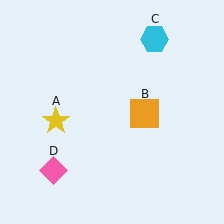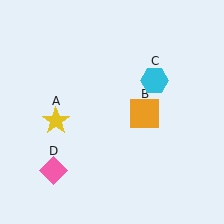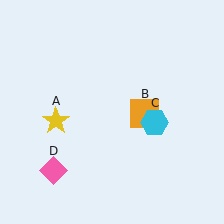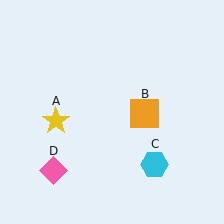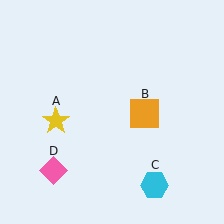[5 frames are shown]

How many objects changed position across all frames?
1 object changed position: cyan hexagon (object C).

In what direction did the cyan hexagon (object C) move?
The cyan hexagon (object C) moved down.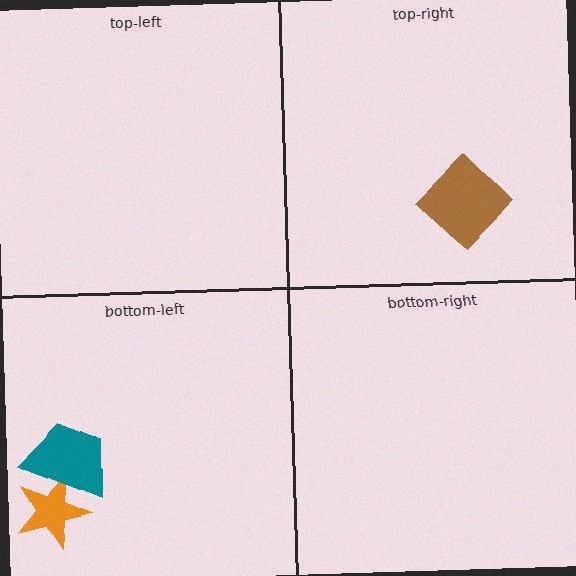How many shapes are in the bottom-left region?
2.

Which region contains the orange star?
The bottom-left region.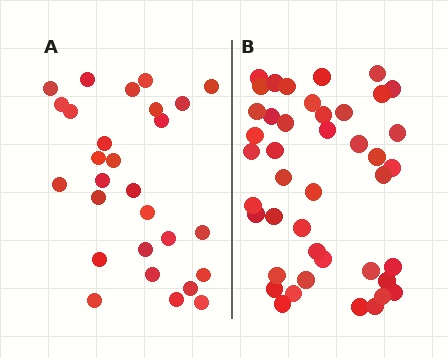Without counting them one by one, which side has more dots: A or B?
Region B (the right region) has more dots.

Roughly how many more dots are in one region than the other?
Region B has approximately 15 more dots than region A.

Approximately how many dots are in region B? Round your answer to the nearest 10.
About 40 dots. (The exact count is 43, which rounds to 40.)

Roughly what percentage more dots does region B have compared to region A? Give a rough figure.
About 55% more.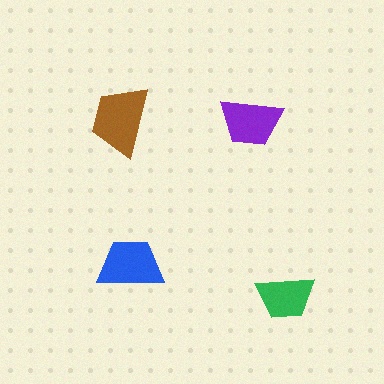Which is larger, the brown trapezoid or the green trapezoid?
The brown one.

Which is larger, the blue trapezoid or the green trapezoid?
The blue one.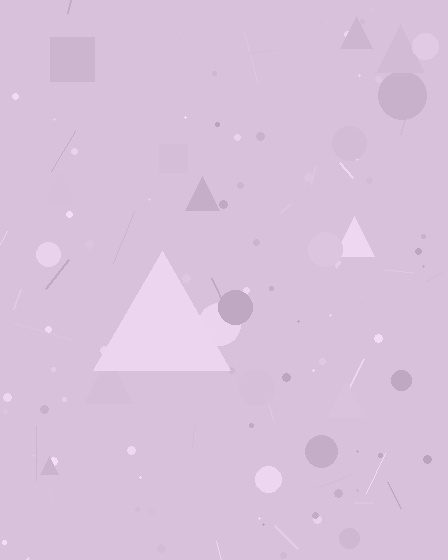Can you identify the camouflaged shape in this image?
The camouflaged shape is a triangle.